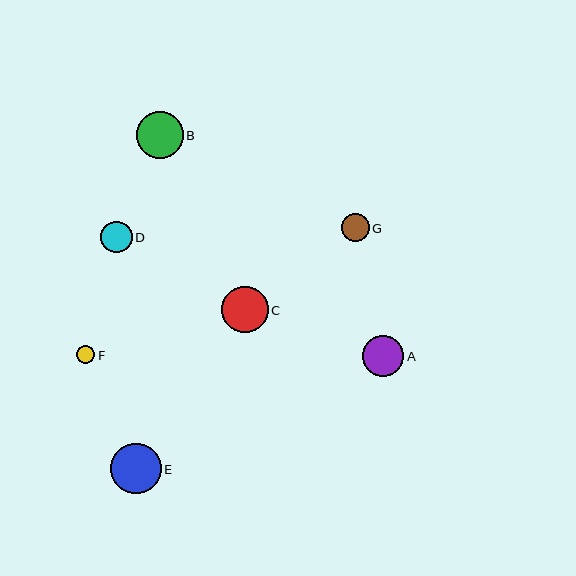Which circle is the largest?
Circle E is the largest with a size of approximately 51 pixels.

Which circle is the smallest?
Circle F is the smallest with a size of approximately 18 pixels.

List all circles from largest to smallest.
From largest to smallest: E, B, C, A, D, G, F.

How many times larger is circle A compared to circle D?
Circle A is approximately 1.3 times the size of circle D.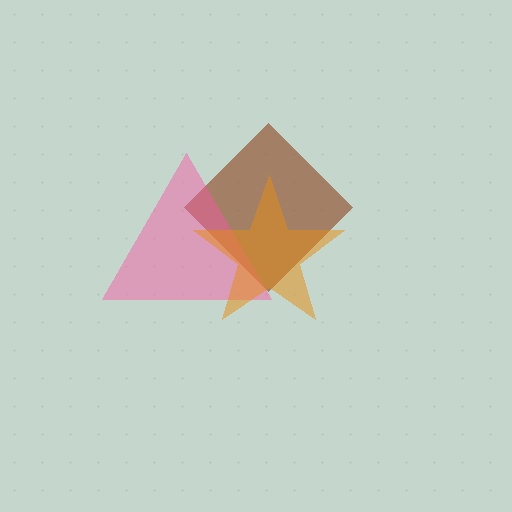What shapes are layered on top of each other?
The layered shapes are: a brown diamond, a pink triangle, an orange star.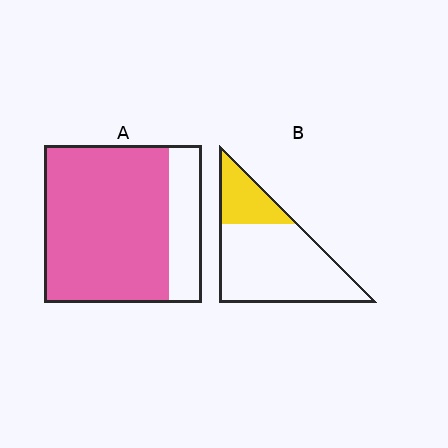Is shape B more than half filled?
No.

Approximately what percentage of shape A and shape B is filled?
A is approximately 80% and B is approximately 25%.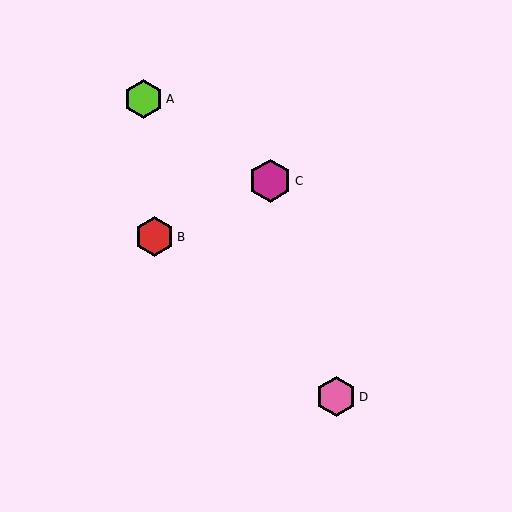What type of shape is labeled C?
Shape C is a magenta hexagon.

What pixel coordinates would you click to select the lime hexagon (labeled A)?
Click at (143, 99) to select the lime hexagon A.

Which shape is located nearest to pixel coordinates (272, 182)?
The magenta hexagon (labeled C) at (270, 181) is nearest to that location.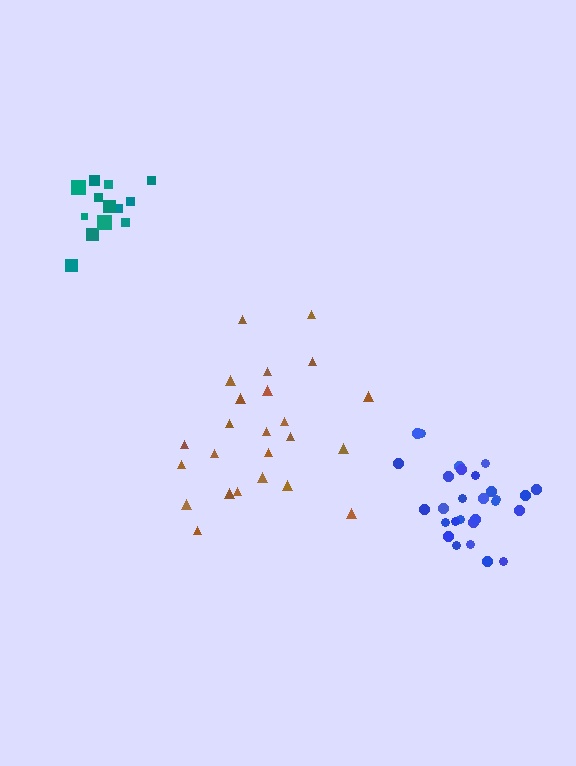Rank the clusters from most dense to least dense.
blue, teal, brown.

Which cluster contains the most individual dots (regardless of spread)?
Blue (28).